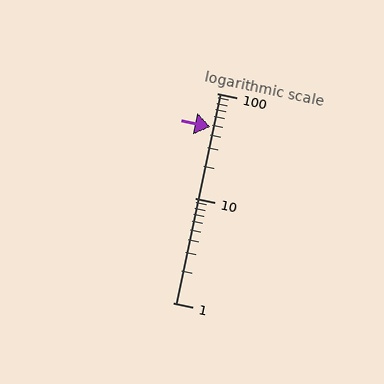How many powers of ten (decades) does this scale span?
The scale spans 2 decades, from 1 to 100.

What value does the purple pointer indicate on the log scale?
The pointer indicates approximately 48.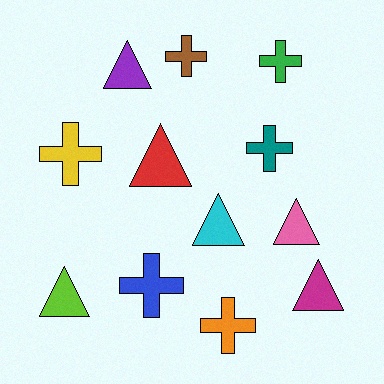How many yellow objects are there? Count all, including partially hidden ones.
There is 1 yellow object.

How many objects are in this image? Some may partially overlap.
There are 12 objects.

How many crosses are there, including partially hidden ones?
There are 6 crosses.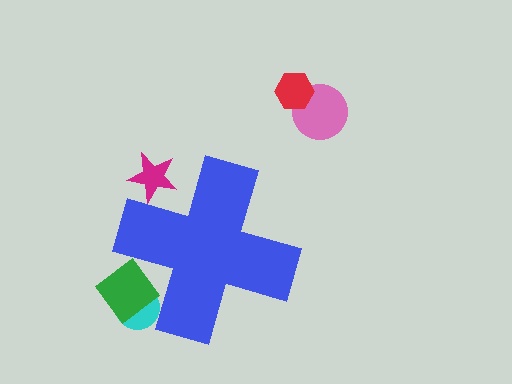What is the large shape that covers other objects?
A blue cross.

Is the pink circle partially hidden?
No, the pink circle is fully visible.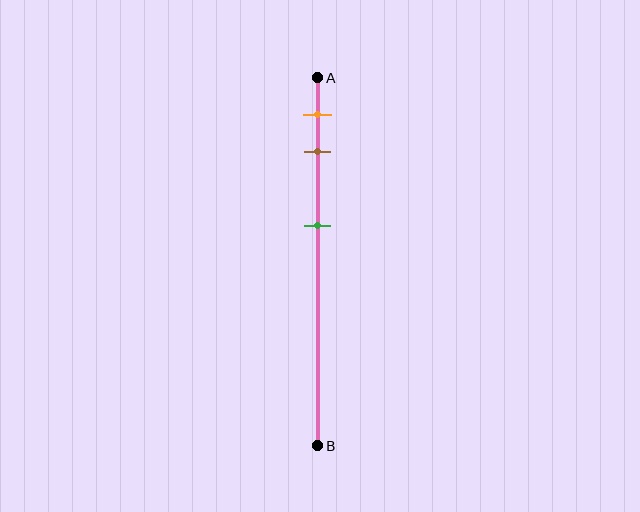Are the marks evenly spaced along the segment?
No, the marks are not evenly spaced.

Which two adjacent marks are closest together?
The orange and brown marks are the closest adjacent pair.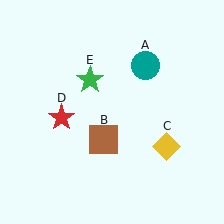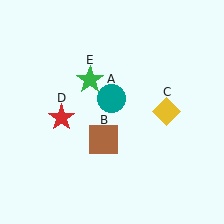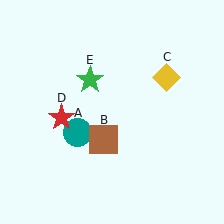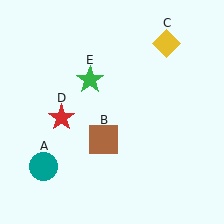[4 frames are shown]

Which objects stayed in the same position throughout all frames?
Brown square (object B) and red star (object D) and green star (object E) remained stationary.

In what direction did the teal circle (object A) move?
The teal circle (object A) moved down and to the left.